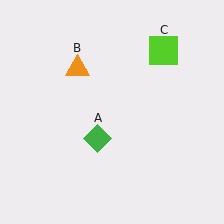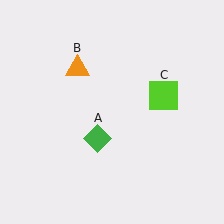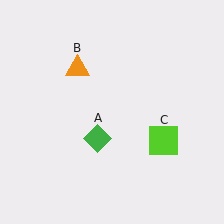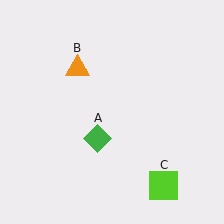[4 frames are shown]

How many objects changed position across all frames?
1 object changed position: lime square (object C).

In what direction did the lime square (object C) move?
The lime square (object C) moved down.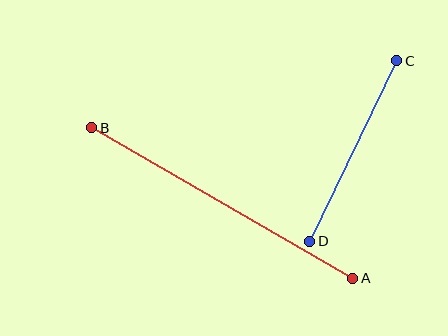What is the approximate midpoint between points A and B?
The midpoint is at approximately (222, 203) pixels.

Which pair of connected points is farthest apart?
Points A and B are farthest apart.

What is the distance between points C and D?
The distance is approximately 201 pixels.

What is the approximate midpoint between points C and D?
The midpoint is at approximately (353, 151) pixels.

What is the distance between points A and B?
The distance is approximately 302 pixels.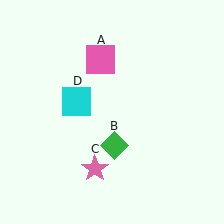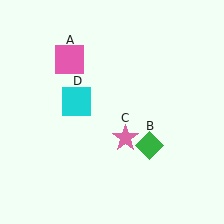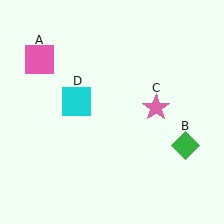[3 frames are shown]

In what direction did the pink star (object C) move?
The pink star (object C) moved up and to the right.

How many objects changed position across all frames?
3 objects changed position: pink square (object A), green diamond (object B), pink star (object C).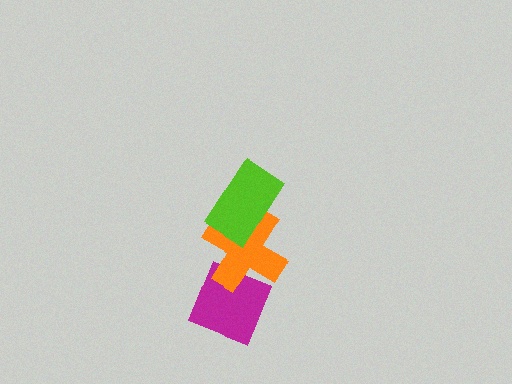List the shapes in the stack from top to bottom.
From top to bottom: the lime rectangle, the orange cross, the magenta diamond.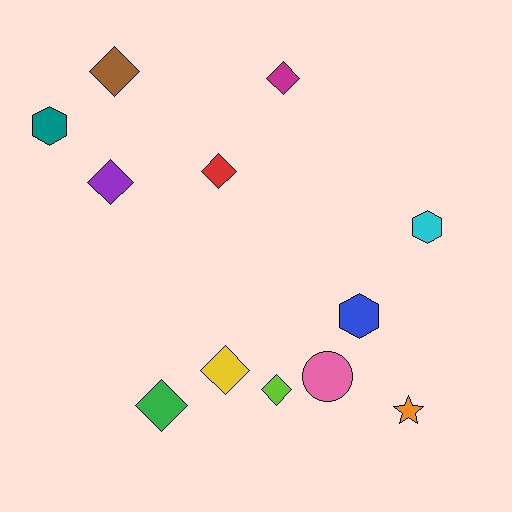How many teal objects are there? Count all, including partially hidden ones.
There is 1 teal object.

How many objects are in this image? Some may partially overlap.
There are 12 objects.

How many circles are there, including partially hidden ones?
There is 1 circle.